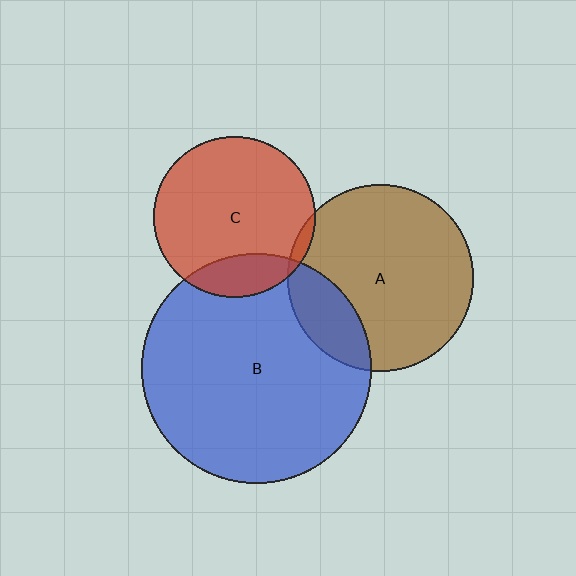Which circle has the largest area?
Circle B (blue).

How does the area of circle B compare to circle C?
Approximately 2.0 times.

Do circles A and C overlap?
Yes.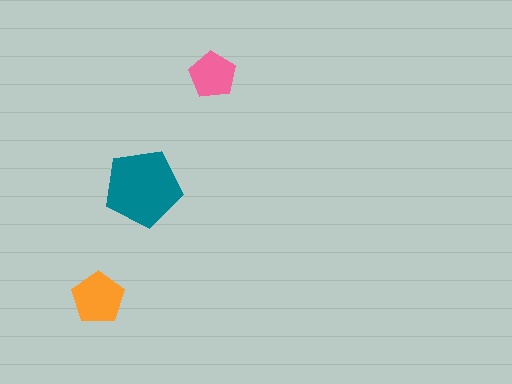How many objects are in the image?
There are 3 objects in the image.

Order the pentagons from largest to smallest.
the teal one, the orange one, the pink one.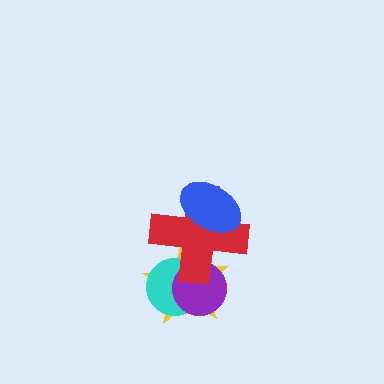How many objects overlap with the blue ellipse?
1 object overlaps with the blue ellipse.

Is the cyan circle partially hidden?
Yes, it is partially covered by another shape.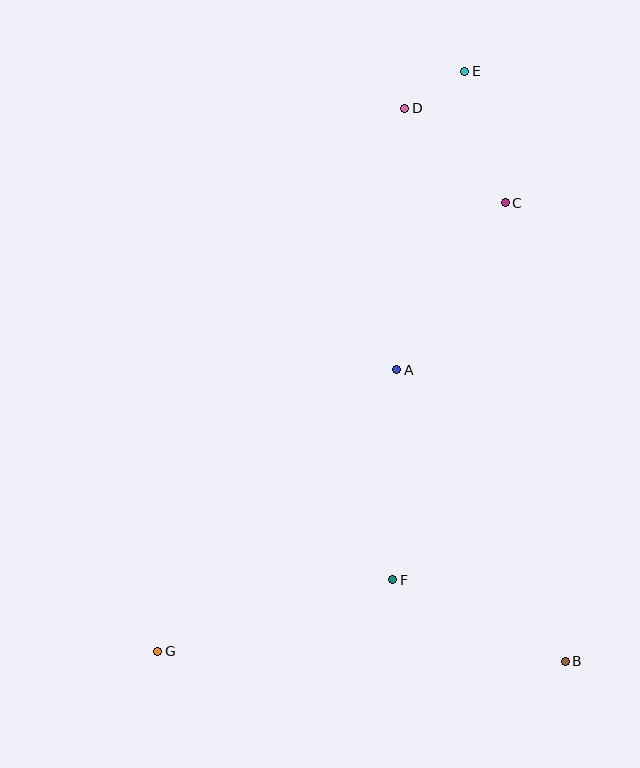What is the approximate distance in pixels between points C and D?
The distance between C and D is approximately 138 pixels.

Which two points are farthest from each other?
Points E and G are farthest from each other.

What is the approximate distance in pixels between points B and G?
The distance between B and G is approximately 407 pixels.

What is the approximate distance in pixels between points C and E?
The distance between C and E is approximately 138 pixels.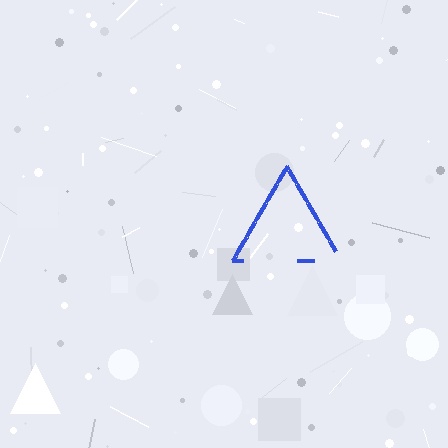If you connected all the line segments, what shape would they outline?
They would outline a triangle.